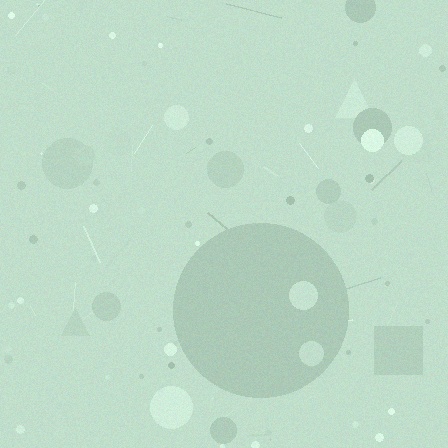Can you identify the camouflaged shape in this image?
The camouflaged shape is a circle.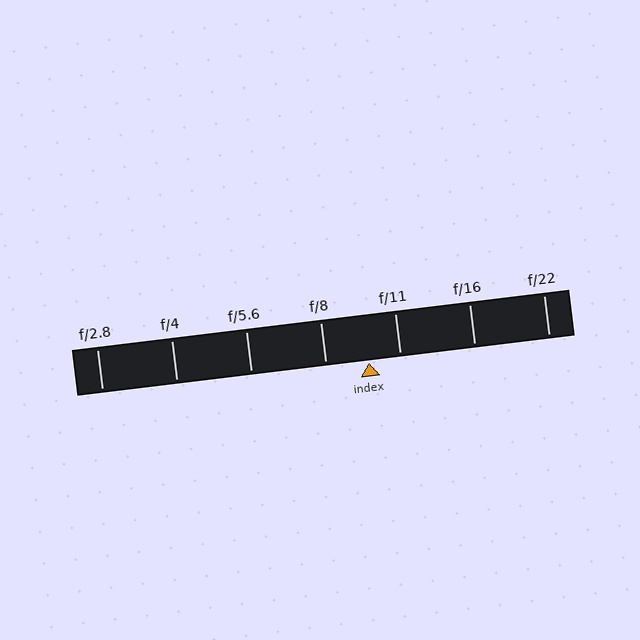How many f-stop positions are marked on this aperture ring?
There are 7 f-stop positions marked.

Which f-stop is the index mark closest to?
The index mark is closest to f/11.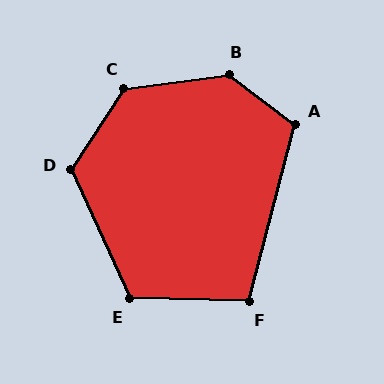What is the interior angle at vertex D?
Approximately 122 degrees (obtuse).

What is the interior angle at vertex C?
Approximately 131 degrees (obtuse).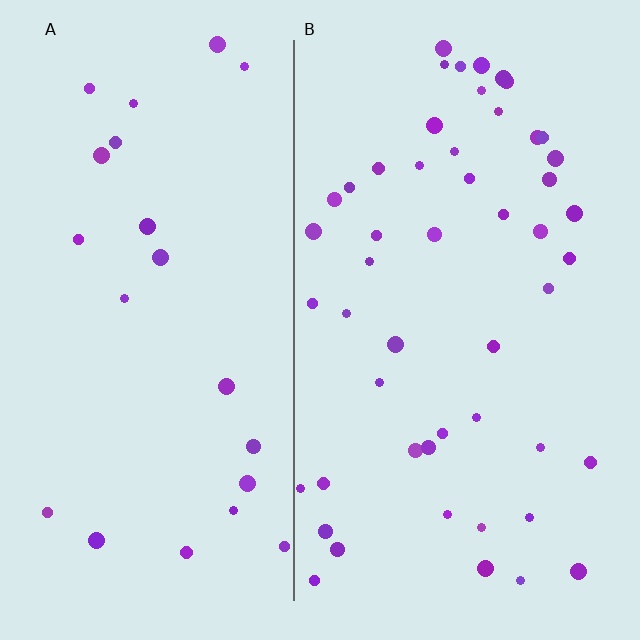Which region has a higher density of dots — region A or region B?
B (the right).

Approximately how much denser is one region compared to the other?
Approximately 2.3× — region B over region A.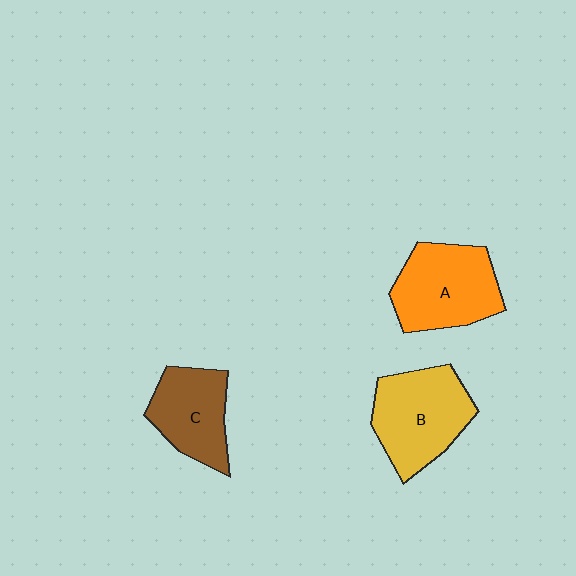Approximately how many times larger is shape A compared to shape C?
Approximately 1.3 times.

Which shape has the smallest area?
Shape C (brown).